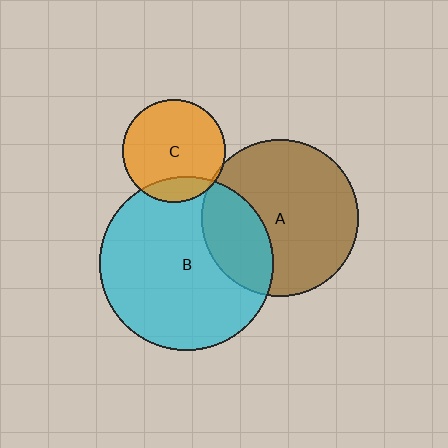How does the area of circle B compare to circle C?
Approximately 2.8 times.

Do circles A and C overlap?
Yes.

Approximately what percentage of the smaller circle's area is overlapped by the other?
Approximately 5%.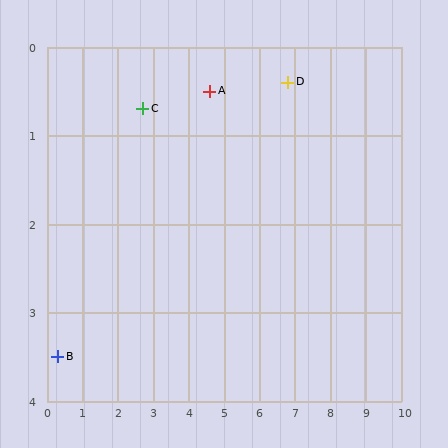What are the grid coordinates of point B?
Point B is at approximately (0.3, 3.5).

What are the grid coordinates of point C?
Point C is at approximately (2.7, 0.7).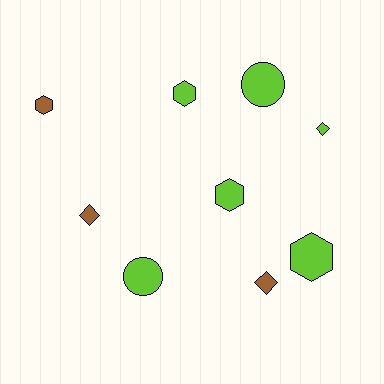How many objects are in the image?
There are 9 objects.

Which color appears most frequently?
Lime, with 6 objects.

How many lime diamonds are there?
There is 1 lime diamond.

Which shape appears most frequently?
Hexagon, with 4 objects.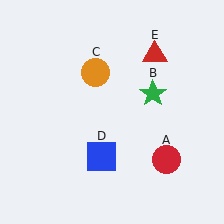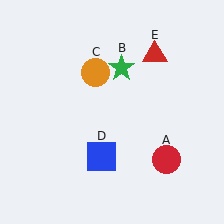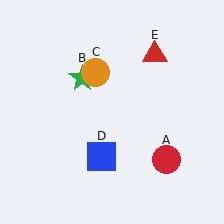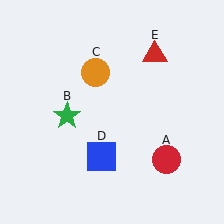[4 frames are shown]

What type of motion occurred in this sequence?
The green star (object B) rotated counterclockwise around the center of the scene.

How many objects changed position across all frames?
1 object changed position: green star (object B).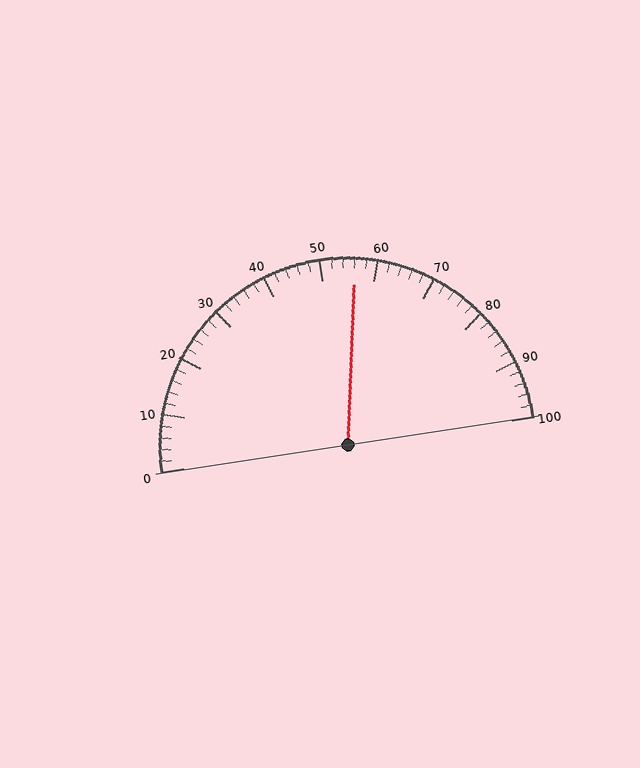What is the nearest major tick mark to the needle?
The nearest major tick mark is 60.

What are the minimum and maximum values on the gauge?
The gauge ranges from 0 to 100.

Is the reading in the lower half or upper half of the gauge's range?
The reading is in the upper half of the range (0 to 100).